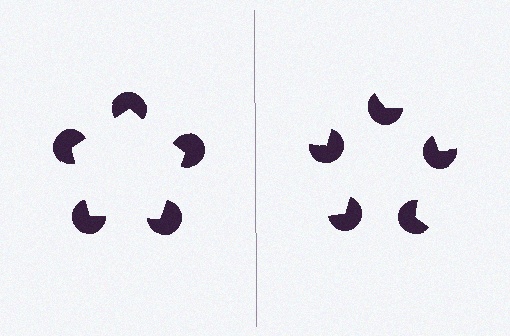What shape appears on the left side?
An illusory pentagon.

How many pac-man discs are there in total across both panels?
10 — 5 on each side.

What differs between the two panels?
The pac-man discs are positioned identically on both sides; only the wedge orientations differ. On the left they align to a pentagon; on the right they are misaligned.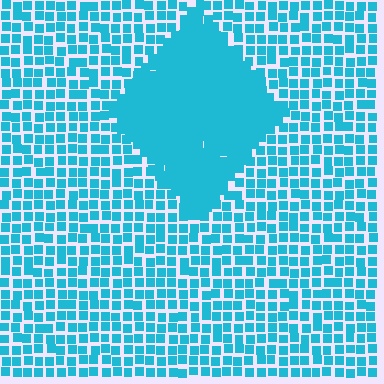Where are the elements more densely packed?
The elements are more densely packed inside the diamond boundary.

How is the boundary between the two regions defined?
The boundary is defined by a change in element density (approximately 2.0x ratio). All elements are the same color, size, and shape.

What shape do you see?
I see a diamond.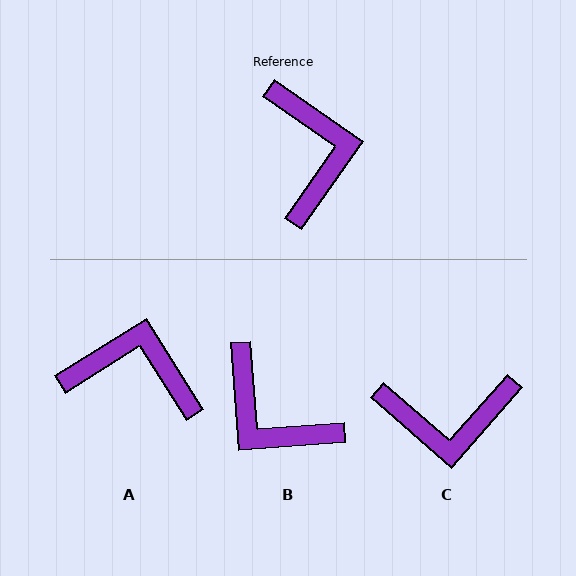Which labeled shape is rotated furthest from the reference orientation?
B, about 141 degrees away.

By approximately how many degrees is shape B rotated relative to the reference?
Approximately 141 degrees clockwise.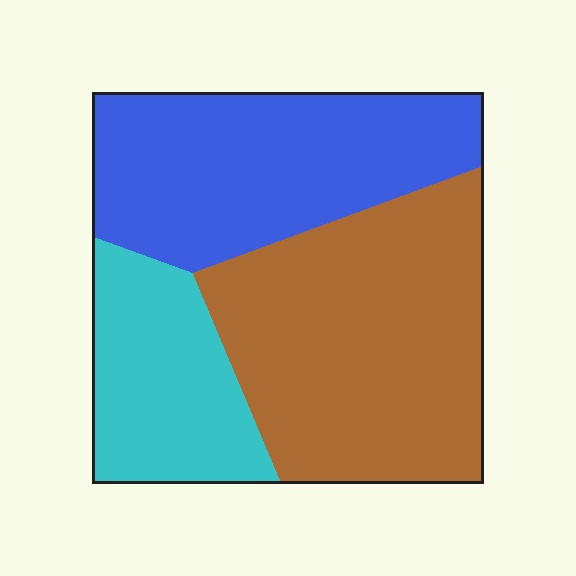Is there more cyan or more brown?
Brown.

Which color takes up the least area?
Cyan, at roughly 20%.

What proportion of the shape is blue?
Blue covers roughly 35% of the shape.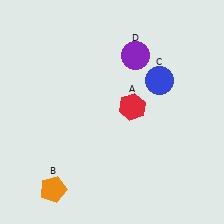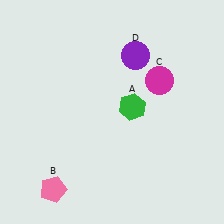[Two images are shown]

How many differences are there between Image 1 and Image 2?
There are 3 differences between the two images.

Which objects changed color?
A changed from red to green. B changed from orange to pink. C changed from blue to magenta.